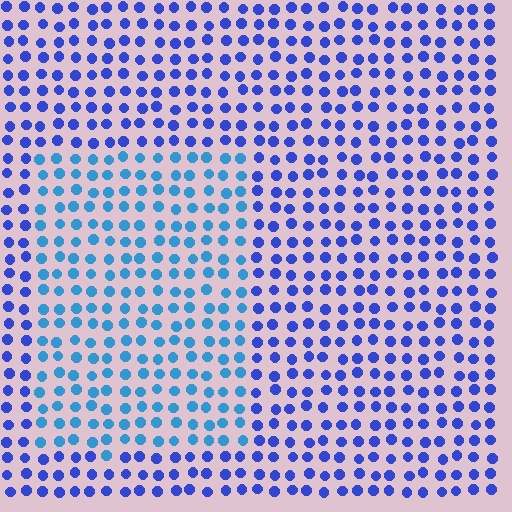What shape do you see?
I see a rectangle.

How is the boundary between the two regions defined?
The boundary is defined purely by a slight shift in hue (about 32 degrees). Spacing, size, and orientation are identical on both sides.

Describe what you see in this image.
The image is filled with small blue elements in a uniform arrangement. A rectangle-shaped region is visible where the elements are tinted to a slightly different hue, forming a subtle color boundary.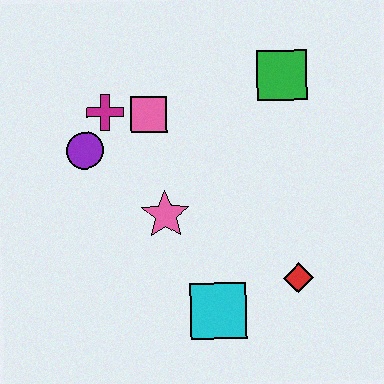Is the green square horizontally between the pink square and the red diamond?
Yes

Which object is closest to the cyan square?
The red diamond is closest to the cyan square.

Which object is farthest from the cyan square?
The green square is farthest from the cyan square.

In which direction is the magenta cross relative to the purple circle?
The magenta cross is above the purple circle.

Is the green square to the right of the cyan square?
Yes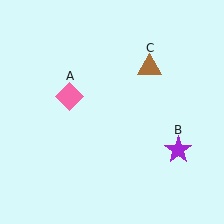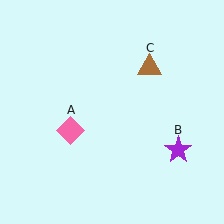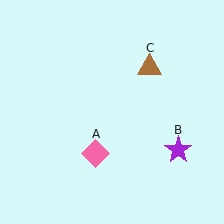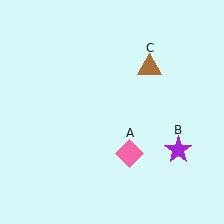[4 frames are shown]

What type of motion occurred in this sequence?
The pink diamond (object A) rotated counterclockwise around the center of the scene.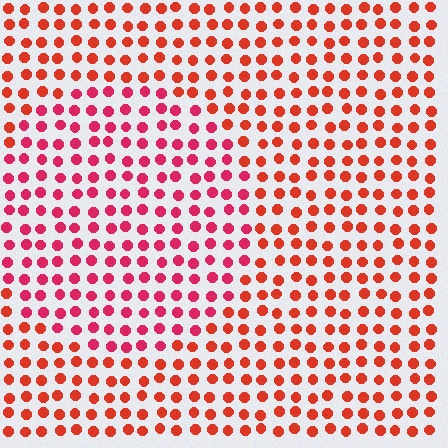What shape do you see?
I see a circle.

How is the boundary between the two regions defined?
The boundary is defined purely by a slight shift in hue (about 26 degrees). Spacing, size, and orientation are identical on both sides.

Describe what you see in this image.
The image is filled with small red elements in a uniform arrangement. A circle-shaped region is visible where the elements are tinted to a slightly different hue, forming a subtle color boundary.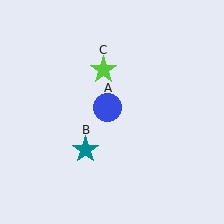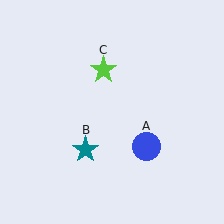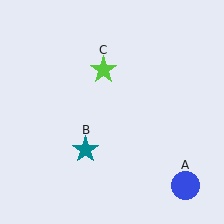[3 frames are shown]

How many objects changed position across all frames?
1 object changed position: blue circle (object A).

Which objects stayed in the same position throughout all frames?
Teal star (object B) and lime star (object C) remained stationary.